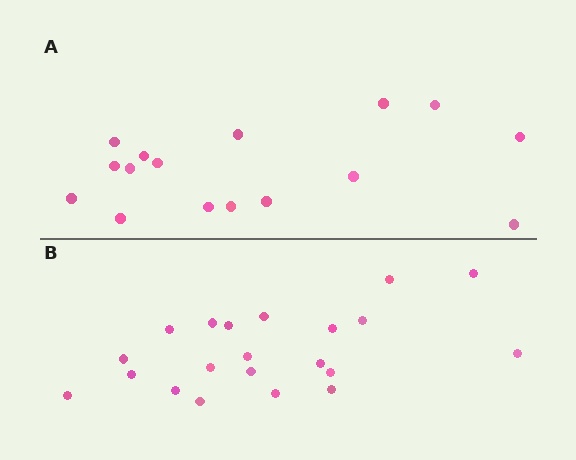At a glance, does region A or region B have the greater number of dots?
Region B (the bottom region) has more dots.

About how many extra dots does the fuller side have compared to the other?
Region B has about 5 more dots than region A.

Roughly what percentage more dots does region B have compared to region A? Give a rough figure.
About 30% more.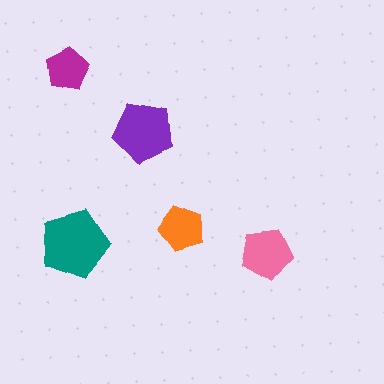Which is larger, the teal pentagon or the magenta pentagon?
The teal one.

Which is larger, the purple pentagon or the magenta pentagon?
The purple one.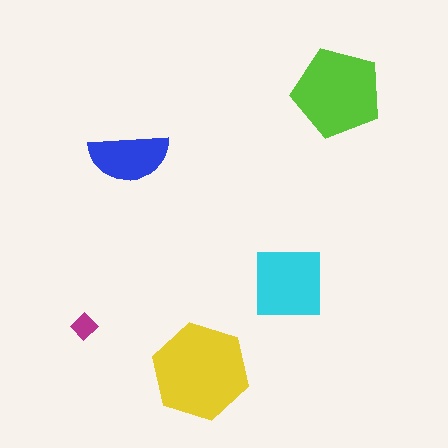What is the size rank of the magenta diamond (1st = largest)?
5th.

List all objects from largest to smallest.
The yellow hexagon, the lime pentagon, the cyan square, the blue semicircle, the magenta diamond.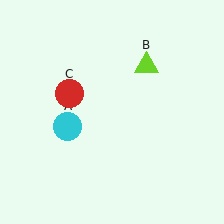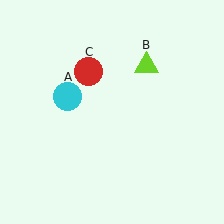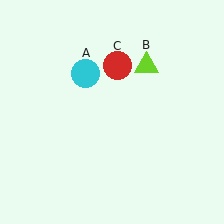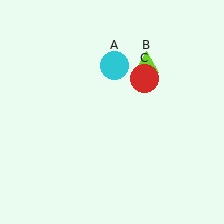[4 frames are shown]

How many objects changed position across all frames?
2 objects changed position: cyan circle (object A), red circle (object C).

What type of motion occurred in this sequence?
The cyan circle (object A), red circle (object C) rotated clockwise around the center of the scene.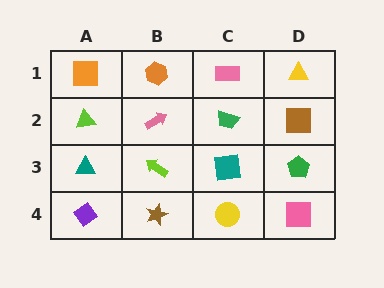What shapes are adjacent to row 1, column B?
A pink arrow (row 2, column B), an orange square (row 1, column A), a pink rectangle (row 1, column C).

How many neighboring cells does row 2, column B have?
4.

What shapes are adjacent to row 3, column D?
A brown square (row 2, column D), a pink square (row 4, column D), a teal square (row 3, column C).